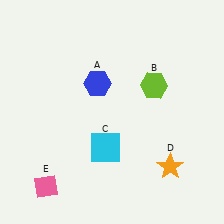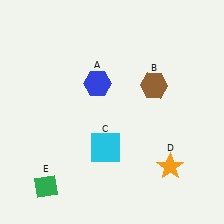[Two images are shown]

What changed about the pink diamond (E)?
In Image 1, E is pink. In Image 2, it changed to green.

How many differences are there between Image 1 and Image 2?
There are 2 differences between the two images.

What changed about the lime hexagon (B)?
In Image 1, B is lime. In Image 2, it changed to brown.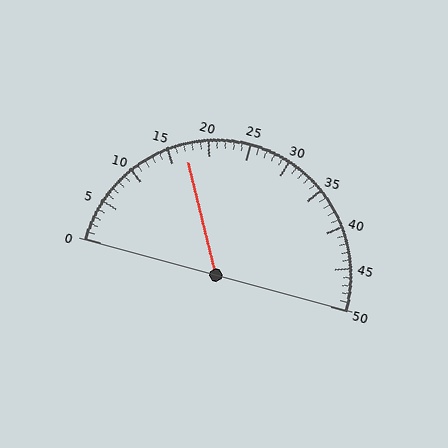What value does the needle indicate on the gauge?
The needle indicates approximately 17.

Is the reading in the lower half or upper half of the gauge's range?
The reading is in the lower half of the range (0 to 50).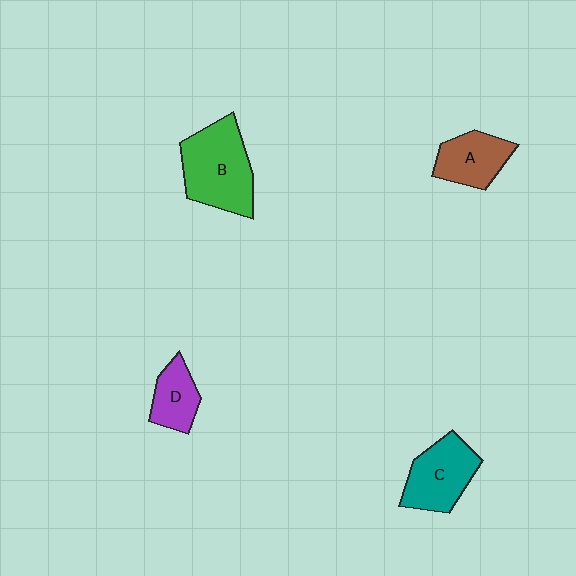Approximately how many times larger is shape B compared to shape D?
Approximately 2.0 times.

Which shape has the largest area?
Shape B (green).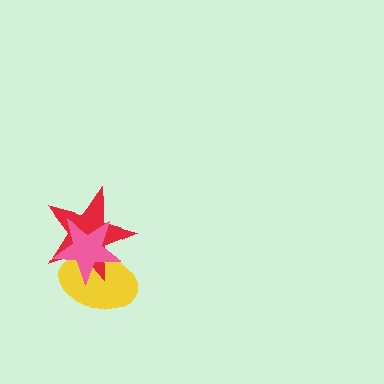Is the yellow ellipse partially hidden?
Yes, it is partially covered by another shape.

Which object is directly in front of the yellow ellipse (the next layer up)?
The red star is directly in front of the yellow ellipse.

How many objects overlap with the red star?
2 objects overlap with the red star.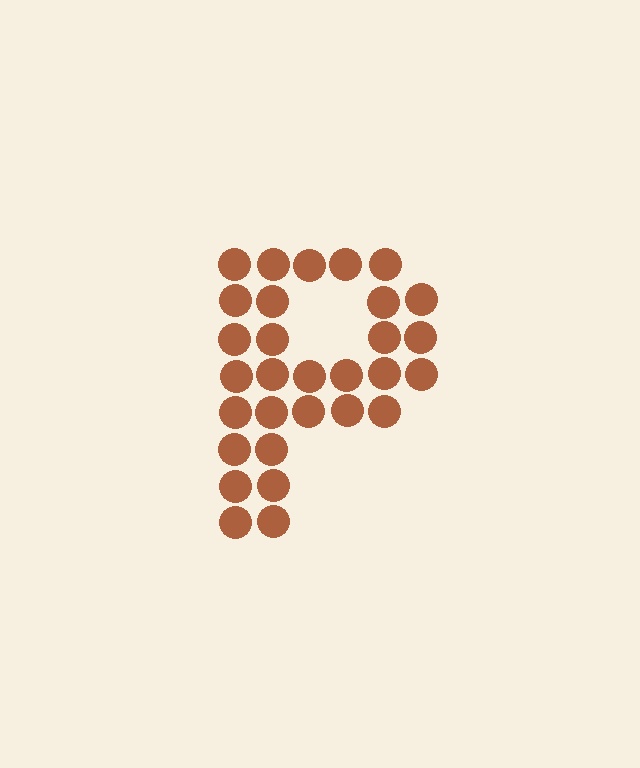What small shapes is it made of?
It is made of small circles.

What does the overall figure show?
The overall figure shows the letter P.